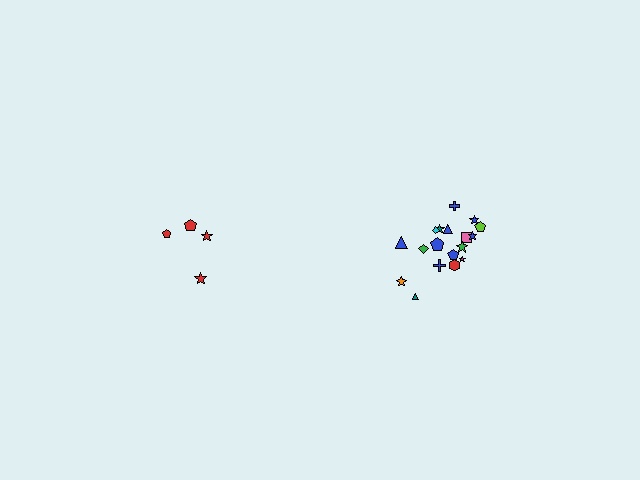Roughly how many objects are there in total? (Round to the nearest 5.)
Roughly 20 objects in total.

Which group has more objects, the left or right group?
The right group.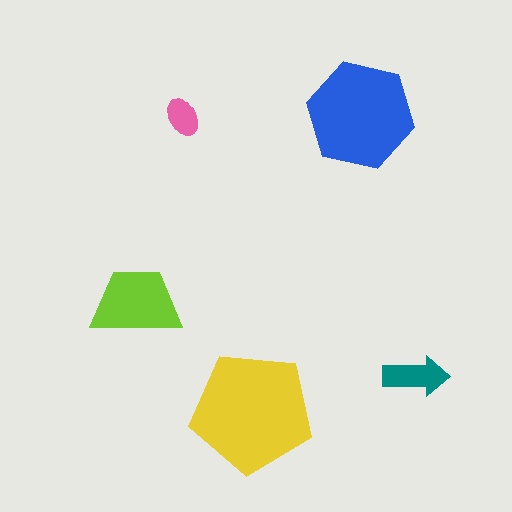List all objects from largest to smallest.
The yellow pentagon, the blue hexagon, the lime trapezoid, the teal arrow, the pink ellipse.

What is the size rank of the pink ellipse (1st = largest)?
5th.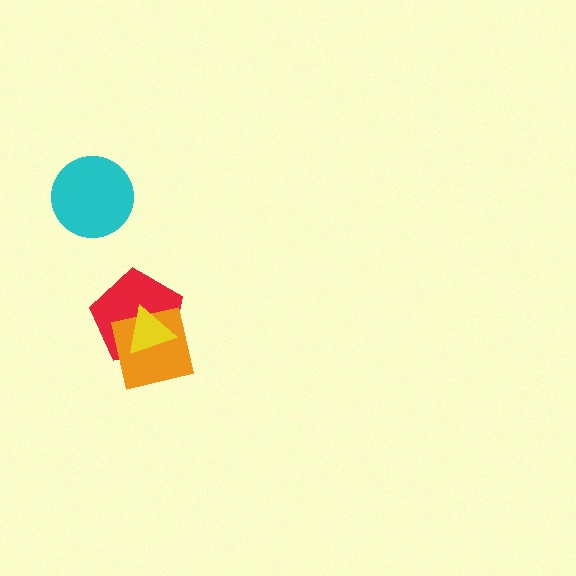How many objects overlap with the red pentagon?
2 objects overlap with the red pentagon.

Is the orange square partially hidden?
Yes, it is partially covered by another shape.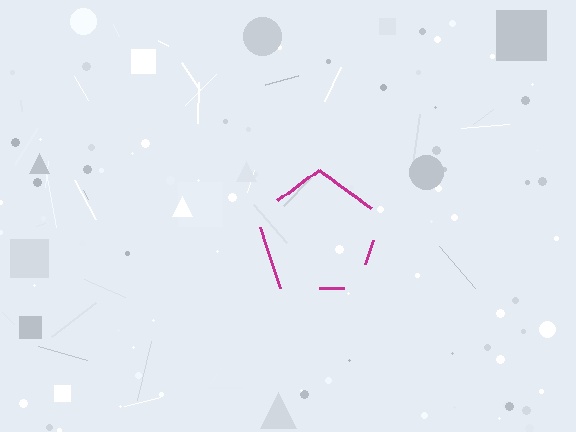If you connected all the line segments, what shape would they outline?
They would outline a pentagon.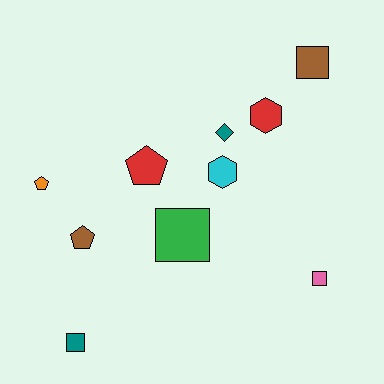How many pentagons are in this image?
There are 3 pentagons.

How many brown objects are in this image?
There are 2 brown objects.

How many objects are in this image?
There are 10 objects.